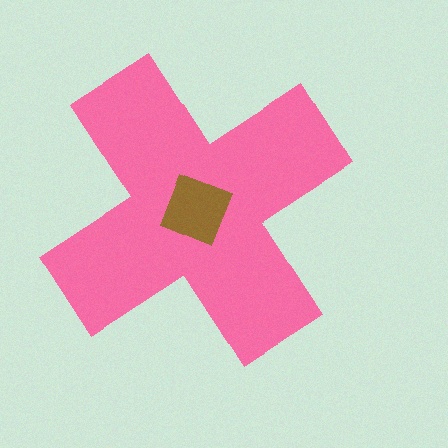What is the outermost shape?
The pink cross.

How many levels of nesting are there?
2.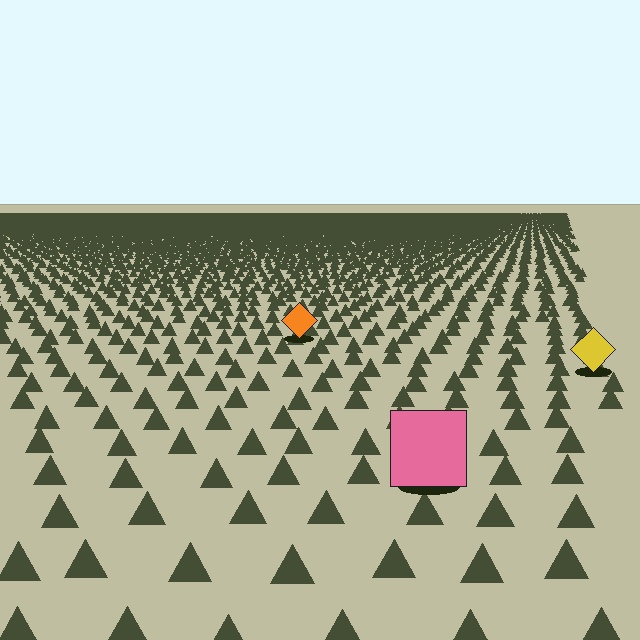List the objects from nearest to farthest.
From nearest to farthest: the pink square, the yellow diamond, the orange diamond.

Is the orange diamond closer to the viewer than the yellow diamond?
No. The yellow diamond is closer — you can tell from the texture gradient: the ground texture is coarser near it.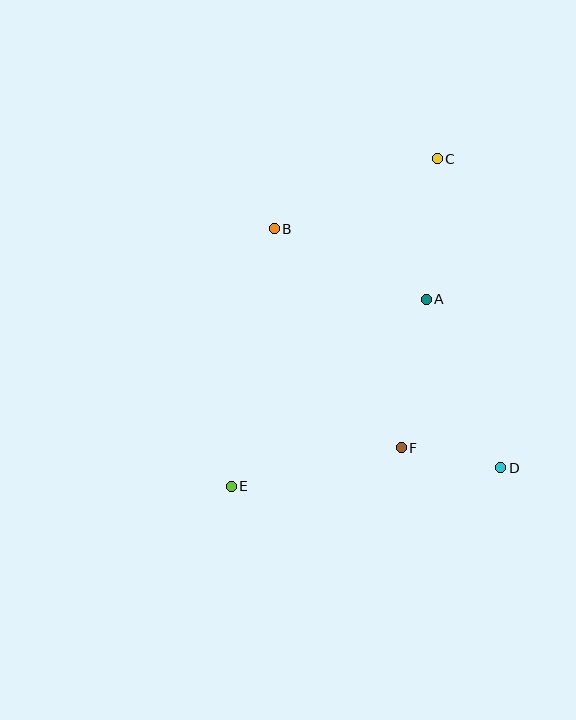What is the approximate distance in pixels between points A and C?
The distance between A and C is approximately 141 pixels.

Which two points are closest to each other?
Points D and F are closest to each other.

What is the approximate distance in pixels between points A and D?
The distance between A and D is approximately 184 pixels.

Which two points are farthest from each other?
Points C and E are farthest from each other.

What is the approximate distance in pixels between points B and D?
The distance between B and D is approximately 329 pixels.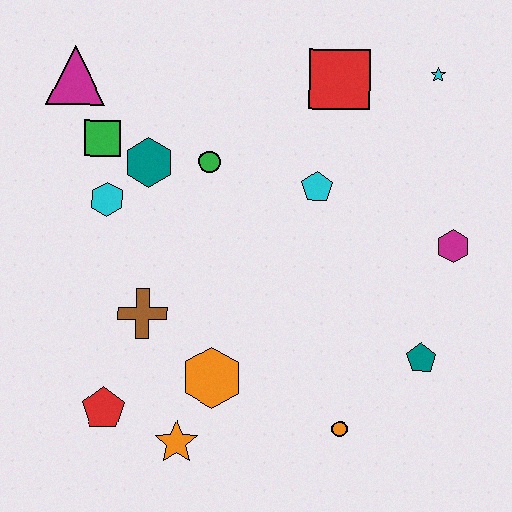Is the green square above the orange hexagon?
Yes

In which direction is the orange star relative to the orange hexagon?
The orange star is below the orange hexagon.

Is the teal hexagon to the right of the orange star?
No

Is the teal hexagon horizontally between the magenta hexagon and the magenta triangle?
Yes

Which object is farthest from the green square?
The teal pentagon is farthest from the green square.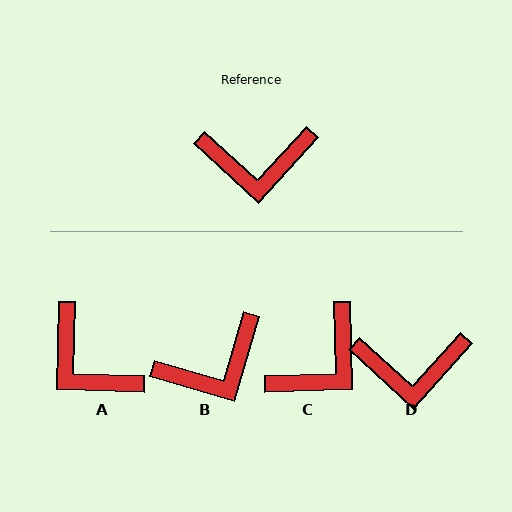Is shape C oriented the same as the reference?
No, it is off by about 44 degrees.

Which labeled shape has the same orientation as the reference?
D.